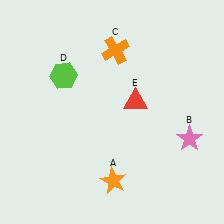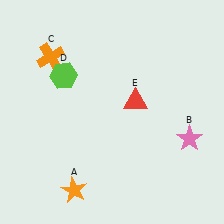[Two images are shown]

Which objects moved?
The objects that moved are: the orange star (A), the orange cross (C).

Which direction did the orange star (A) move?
The orange star (A) moved left.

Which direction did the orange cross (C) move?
The orange cross (C) moved left.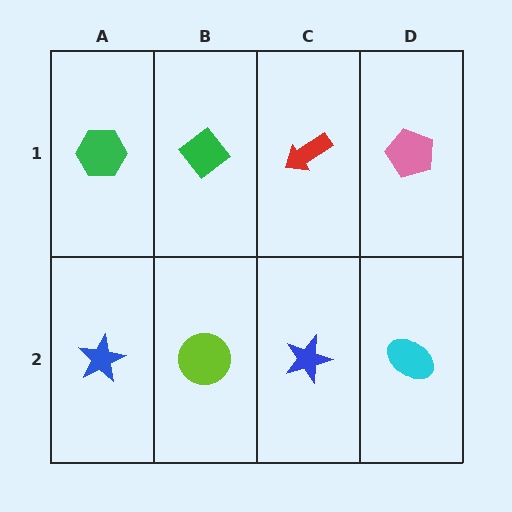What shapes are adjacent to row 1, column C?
A blue star (row 2, column C), a green diamond (row 1, column B), a pink pentagon (row 1, column D).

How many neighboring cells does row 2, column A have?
2.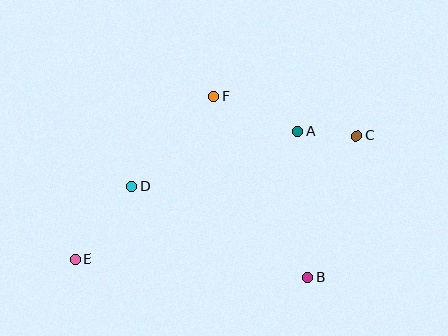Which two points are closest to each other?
Points A and C are closest to each other.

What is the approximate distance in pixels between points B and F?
The distance between B and F is approximately 204 pixels.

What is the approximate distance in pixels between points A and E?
The distance between A and E is approximately 256 pixels.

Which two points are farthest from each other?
Points C and E are farthest from each other.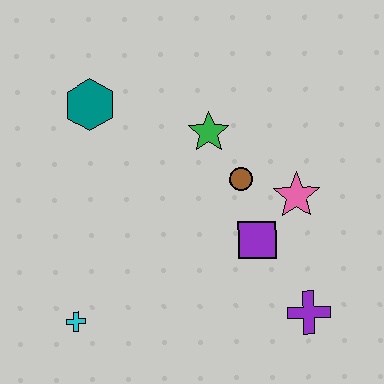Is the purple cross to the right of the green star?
Yes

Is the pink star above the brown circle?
No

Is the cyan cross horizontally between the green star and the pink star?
No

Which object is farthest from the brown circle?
The cyan cross is farthest from the brown circle.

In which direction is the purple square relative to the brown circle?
The purple square is below the brown circle.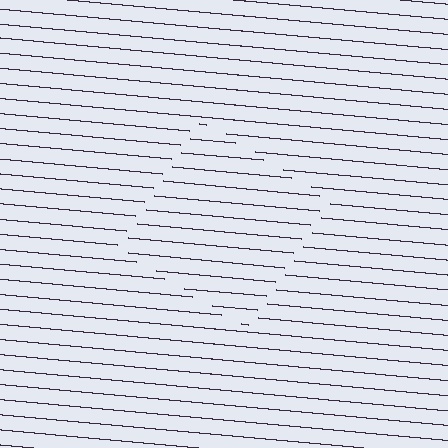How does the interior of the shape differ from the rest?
The interior of the shape contains the same grating, shifted by half a period — the contour is defined by the phase discontinuity where line-ends from the inner and outer gratings abut.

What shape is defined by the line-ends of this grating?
An illusory square. The interior of the shape contains the same grating, shifted by half a period — the contour is defined by the phase discontinuity where line-ends from the inner and outer gratings abut.